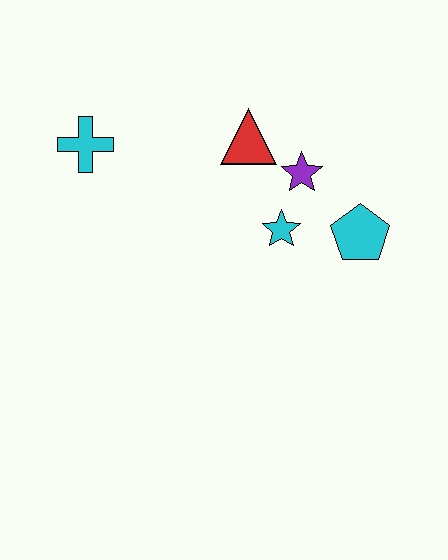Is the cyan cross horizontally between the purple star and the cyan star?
No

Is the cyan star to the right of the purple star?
No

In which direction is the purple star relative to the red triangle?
The purple star is to the right of the red triangle.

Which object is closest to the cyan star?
The purple star is closest to the cyan star.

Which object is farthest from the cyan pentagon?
The cyan cross is farthest from the cyan pentagon.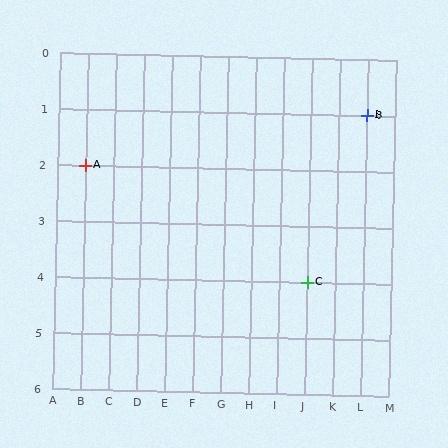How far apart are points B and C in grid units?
Points B and C are 2 columns and 3 rows apart (about 3.6 grid units diagonally).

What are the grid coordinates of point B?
Point B is at grid coordinates (L, 1).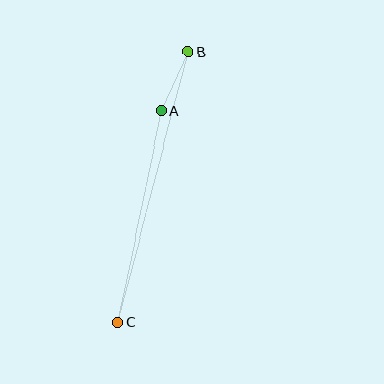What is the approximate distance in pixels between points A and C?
The distance between A and C is approximately 215 pixels.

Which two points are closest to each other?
Points A and B are closest to each other.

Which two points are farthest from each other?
Points B and C are farthest from each other.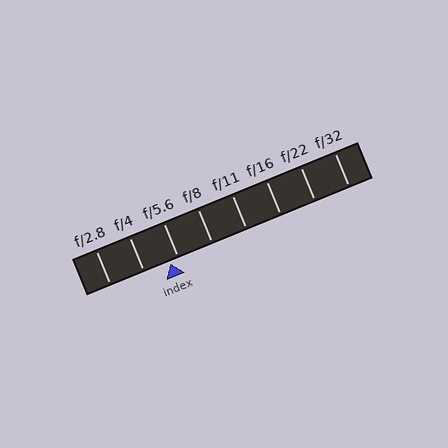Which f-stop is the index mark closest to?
The index mark is closest to f/5.6.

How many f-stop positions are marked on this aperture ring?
There are 8 f-stop positions marked.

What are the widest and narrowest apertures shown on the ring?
The widest aperture shown is f/2.8 and the narrowest is f/32.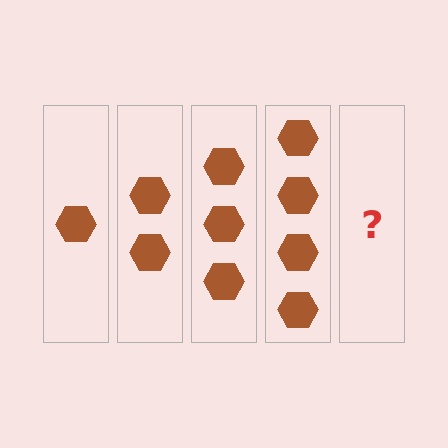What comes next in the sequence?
The next element should be 5 hexagons.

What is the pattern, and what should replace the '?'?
The pattern is that each step adds one more hexagon. The '?' should be 5 hexagons.